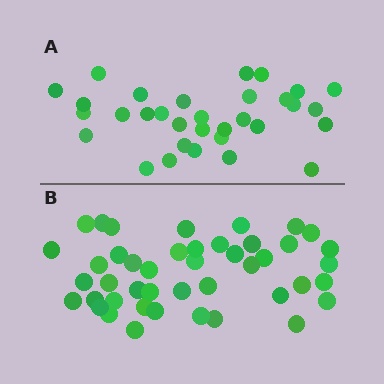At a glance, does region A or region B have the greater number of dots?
Region B (the bottom region) has more dots.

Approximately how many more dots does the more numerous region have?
Region B has roughly 12 or so more dots than region A.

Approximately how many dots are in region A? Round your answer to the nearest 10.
About 30 dots. (The exact count is 32, which rounds to 30.)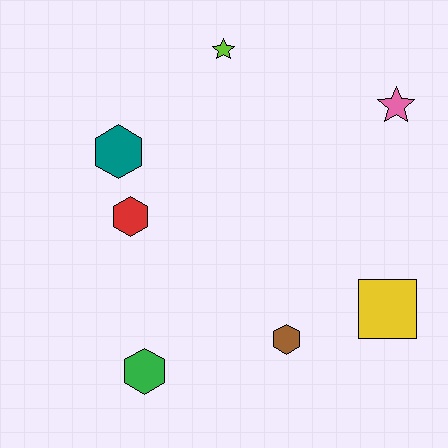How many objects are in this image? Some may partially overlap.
There are 7 objects.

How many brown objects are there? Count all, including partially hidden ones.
There is 1 brown object.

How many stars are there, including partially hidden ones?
There are 2 stars.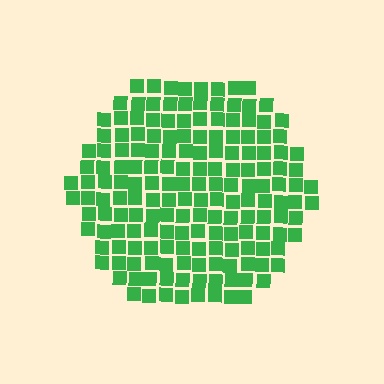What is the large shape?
The large shape is a hexagon.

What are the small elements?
The small elements are squares.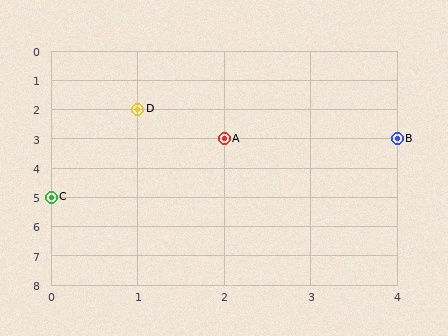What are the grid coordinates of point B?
Point B is at grid coordinates (4, 3).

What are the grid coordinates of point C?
Point C is at grid coordinates (0, 5).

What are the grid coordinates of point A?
Point A is at grid coordinates (2, 3).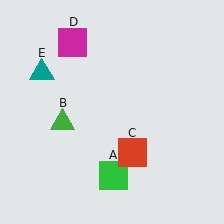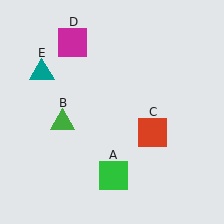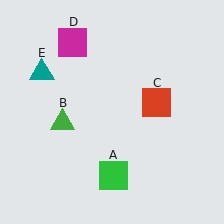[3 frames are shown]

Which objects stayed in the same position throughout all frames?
Green square (object A) and green triangle (object B) and magenta square (object D) and teal triangle (object E) remained stationary.